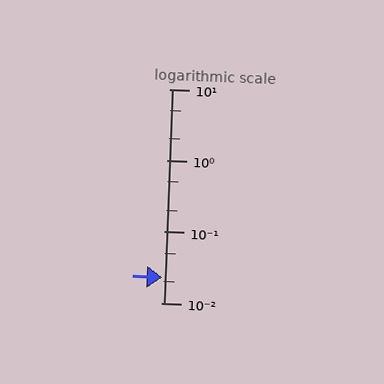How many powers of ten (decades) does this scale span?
The scale spans 3 decades, from 0.01 to 10.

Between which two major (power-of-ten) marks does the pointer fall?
The pointer is between 0.01 and 0.1.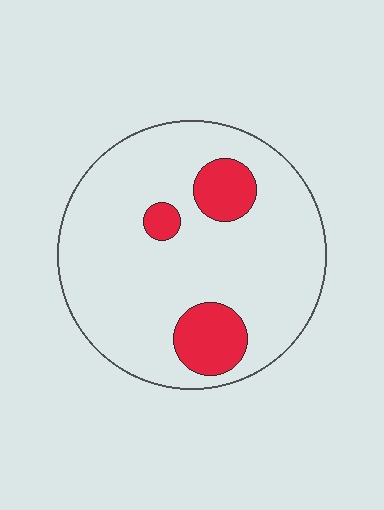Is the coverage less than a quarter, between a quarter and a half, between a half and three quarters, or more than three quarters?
Less than a quarter.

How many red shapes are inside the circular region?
3.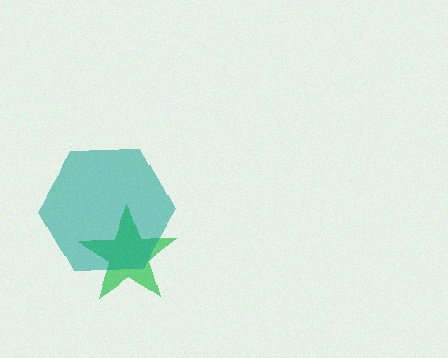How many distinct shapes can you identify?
There are 2 distinct shapes: a green star, a teal hexagon.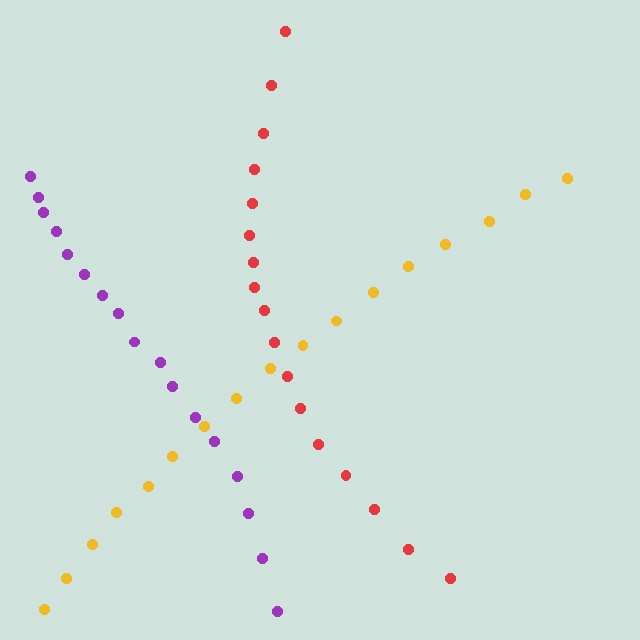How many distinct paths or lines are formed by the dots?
There are 3 distinct paths.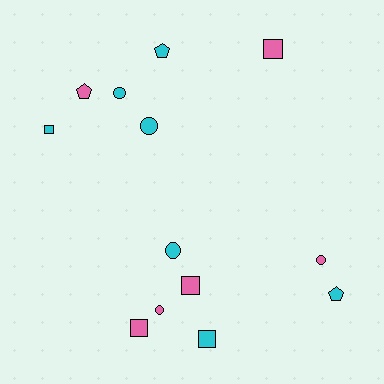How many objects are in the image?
There are 13 objects.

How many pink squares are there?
There are 3 pink squares.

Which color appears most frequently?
Cyan, with 7 objects.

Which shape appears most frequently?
Square, with 5 objects.